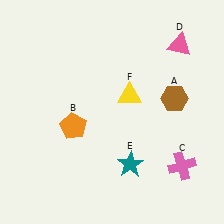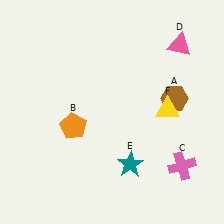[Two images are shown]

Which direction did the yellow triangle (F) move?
The yellow triangle (F) moved right.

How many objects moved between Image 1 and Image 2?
1 object moved between the two images.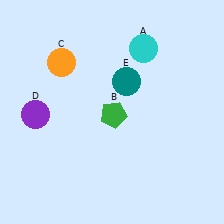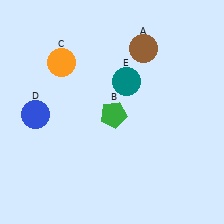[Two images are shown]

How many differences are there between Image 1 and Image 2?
There are 2 differences between the two images.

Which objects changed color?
A changed from cyan to brown. D changed from purple to blue.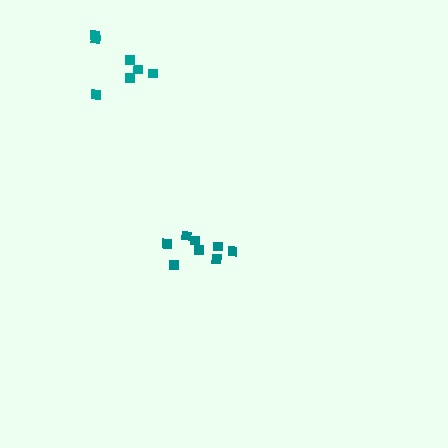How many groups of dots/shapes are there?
There are 2 groups.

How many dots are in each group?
Group 1: 8 dots, Group 2: 7 dots (15 total).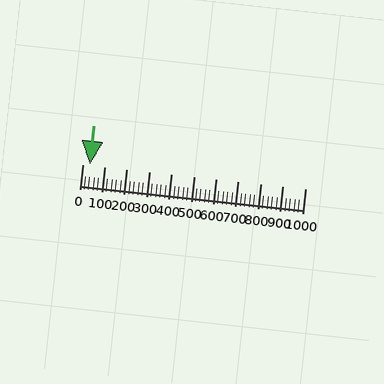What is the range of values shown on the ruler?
The ruler shows values from 0 to 1000.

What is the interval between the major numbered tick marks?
The major tick marks are spaced 100 units apart.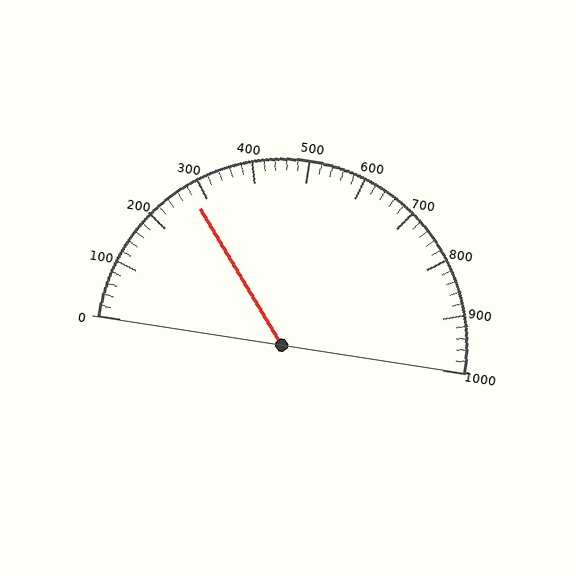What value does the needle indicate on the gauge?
The needle indicates approximately 280.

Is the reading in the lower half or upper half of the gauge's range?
The reading is in the lower half of the range (0 to 1000).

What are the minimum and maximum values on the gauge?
The gauge ranges from 0 to 1000.